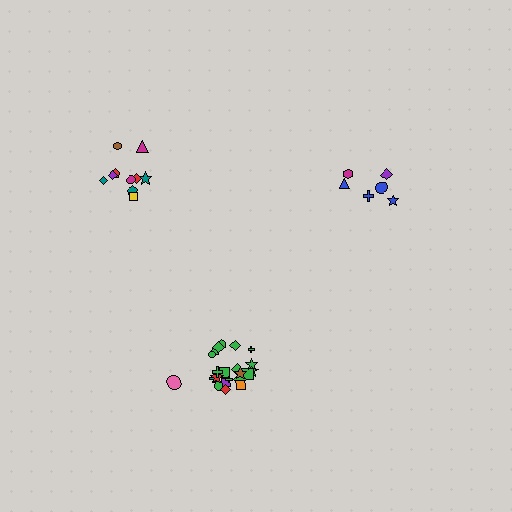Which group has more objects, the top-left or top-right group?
The top-left group.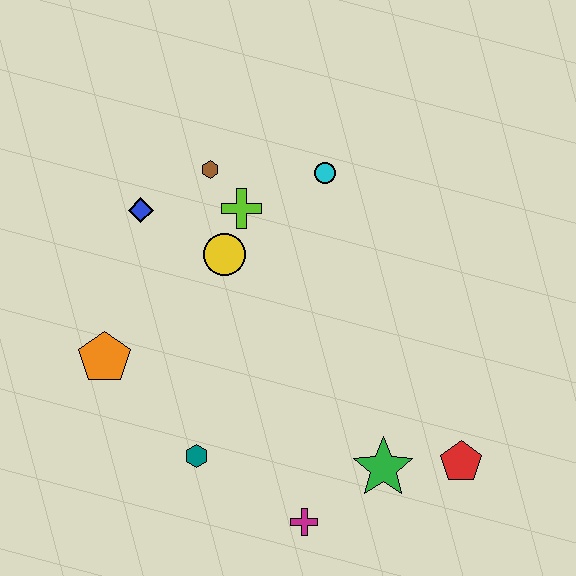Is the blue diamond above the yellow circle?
Yes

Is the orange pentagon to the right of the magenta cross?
No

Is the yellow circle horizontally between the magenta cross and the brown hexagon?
Yes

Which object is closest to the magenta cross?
The green star is closest to the magenta cross.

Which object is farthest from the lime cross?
The red pentagon is farthest from the lime cross.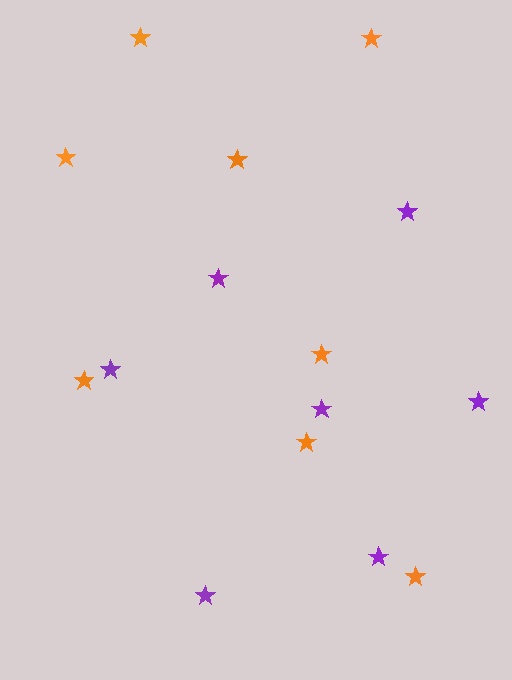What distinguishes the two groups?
There are 2 groups: one group of purple stars (7) and one group of orange stars (8).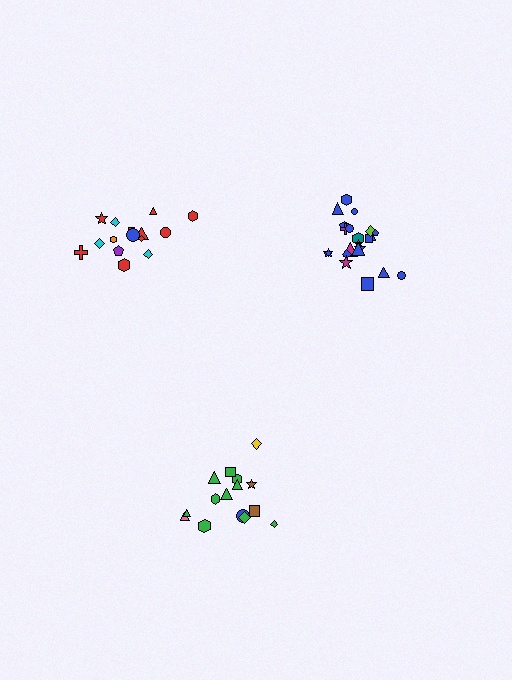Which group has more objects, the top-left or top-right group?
The top-right group.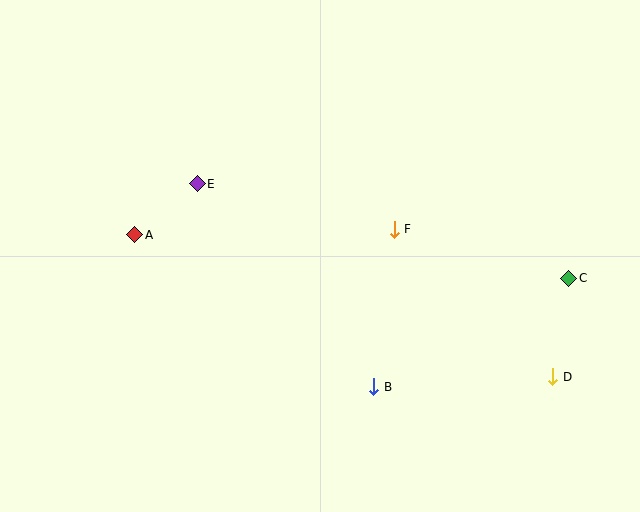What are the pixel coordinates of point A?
Point A is at (135, 235).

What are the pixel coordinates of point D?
Point D is at (553, 377).